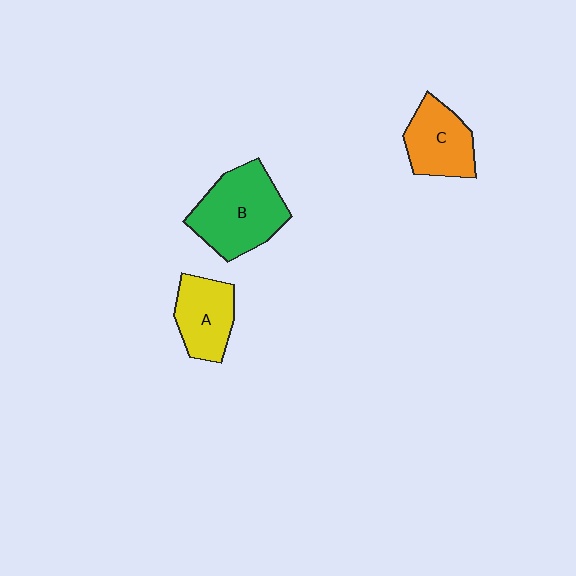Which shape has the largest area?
Shape B (green).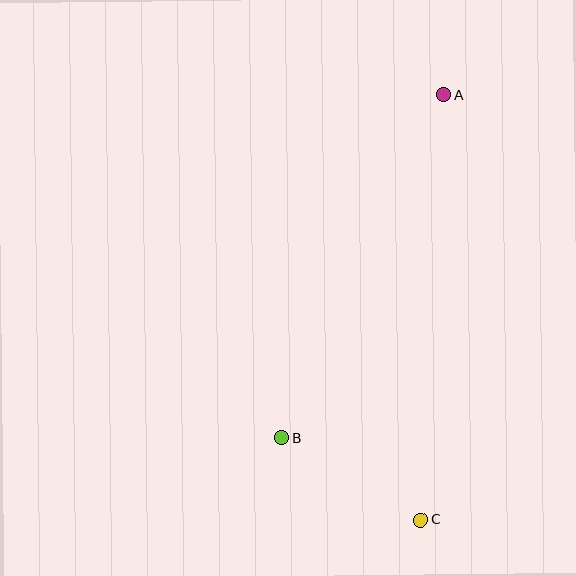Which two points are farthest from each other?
Points A and C are farthest from each other.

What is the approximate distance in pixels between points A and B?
The distance between A and B is approximately 379 pixels.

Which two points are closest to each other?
Points B and C are closest to each other.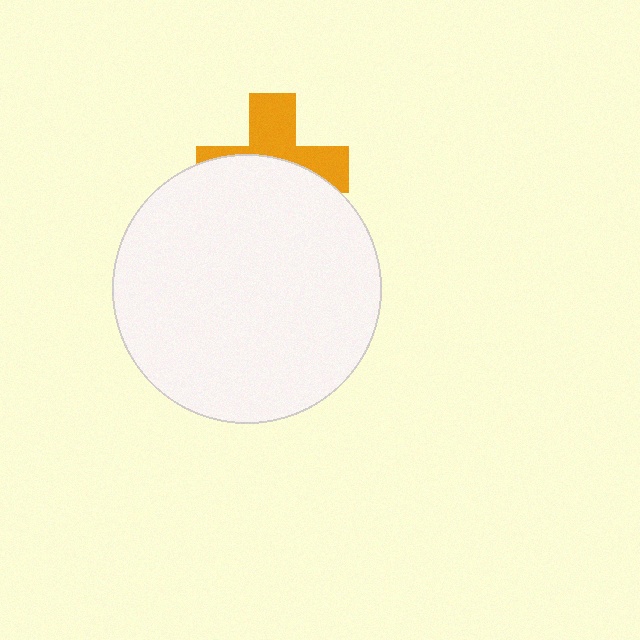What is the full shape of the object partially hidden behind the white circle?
The partially hidden object is an orange cross.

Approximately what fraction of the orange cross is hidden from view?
Roughly 56% of the orange cross is hidden behind the white circle.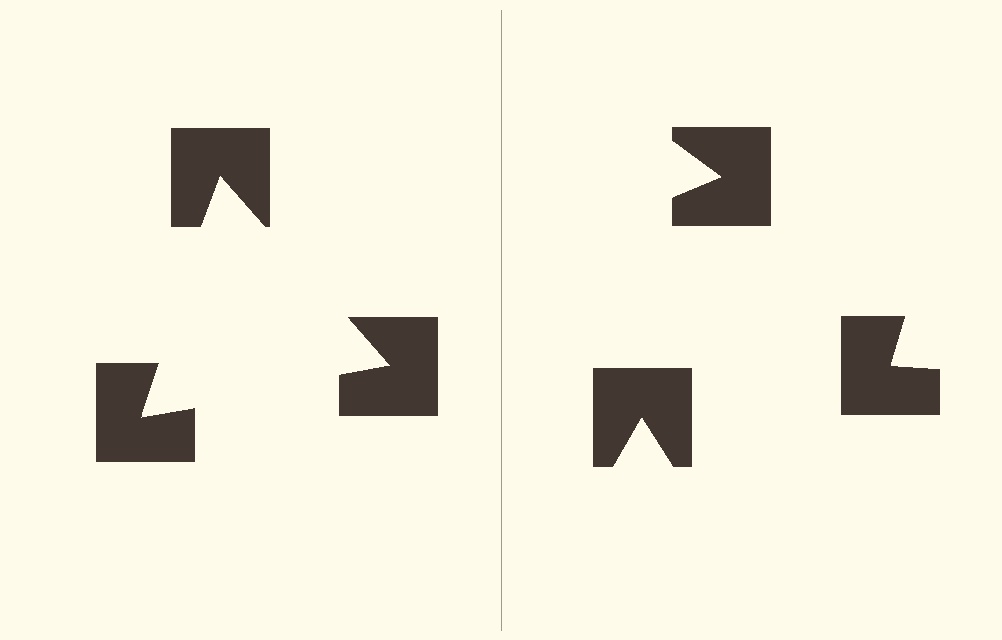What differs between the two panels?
The notched squares are positioned identically on both sides; only the wedge orientations differ. On the left they align to a triangle; on the right they are misaligned.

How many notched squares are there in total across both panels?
6 — 3 on each side.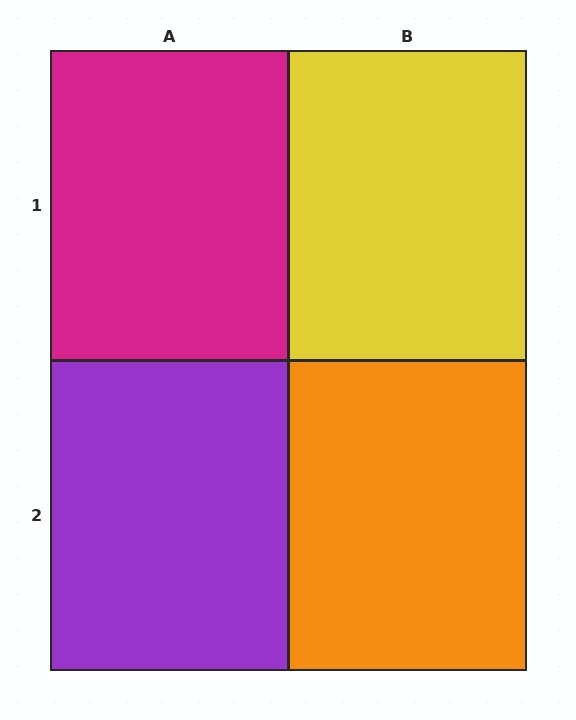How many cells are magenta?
1 cell is magenta.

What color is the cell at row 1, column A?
Magenta.